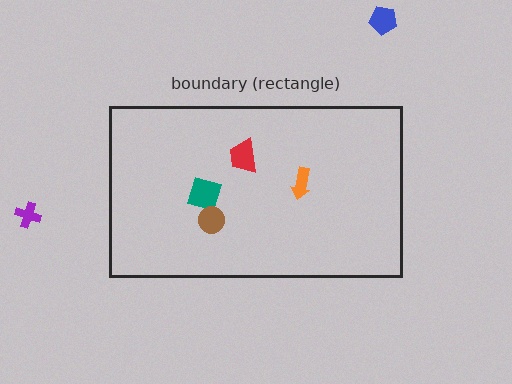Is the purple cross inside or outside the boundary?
Outside.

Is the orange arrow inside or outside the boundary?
Inside.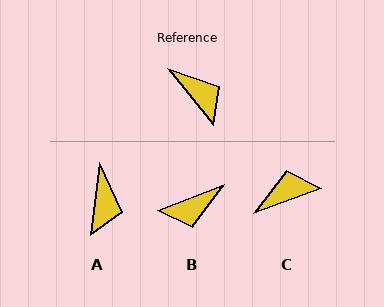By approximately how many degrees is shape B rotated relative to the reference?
Approximately 107 degrees clockwise.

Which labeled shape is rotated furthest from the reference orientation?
B, about 107 degrees away.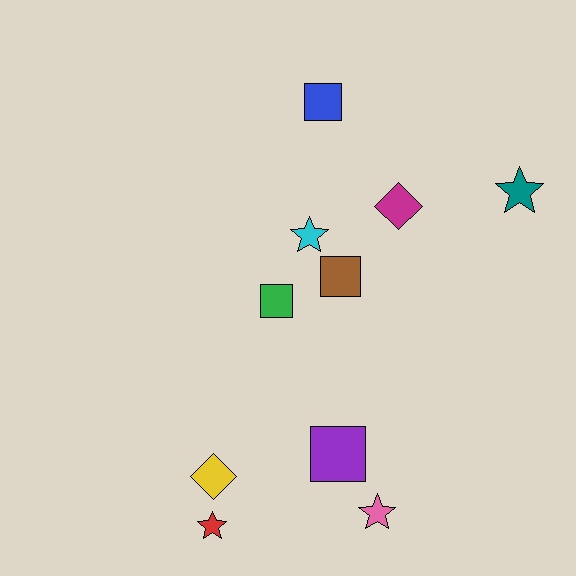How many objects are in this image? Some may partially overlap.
There are 10 objects.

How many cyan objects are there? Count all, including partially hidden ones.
There is 1 cyan object.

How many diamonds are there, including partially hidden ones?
There are 2 diamonds.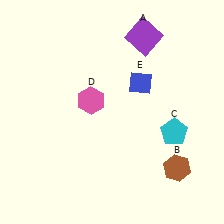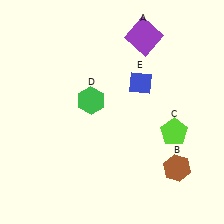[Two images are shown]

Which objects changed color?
C changed from cyan to lime. D changed from pink to green.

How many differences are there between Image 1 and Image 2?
There are 2 differences between the two images.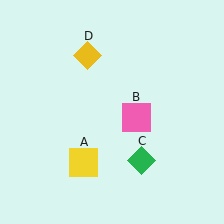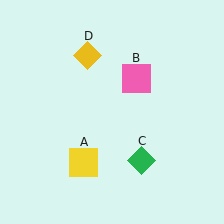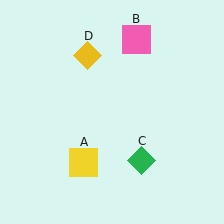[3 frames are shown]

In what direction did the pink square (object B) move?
The pink square (object B) moved up.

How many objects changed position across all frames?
1 object changed position: pink square (object B).